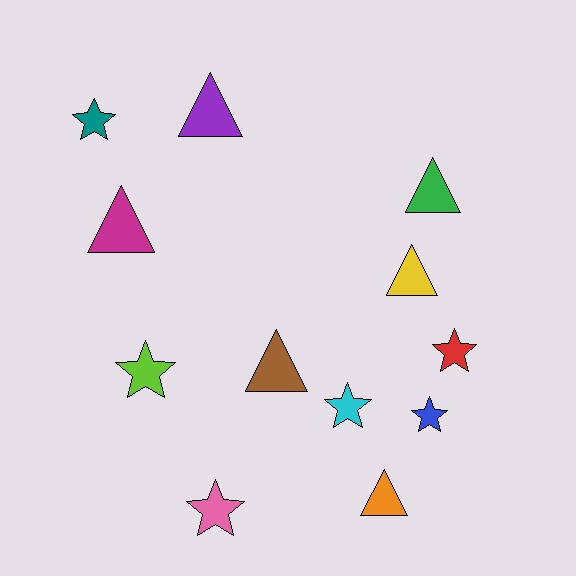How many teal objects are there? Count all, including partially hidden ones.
There is 1 teal object.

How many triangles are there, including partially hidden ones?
There are 6 triangles.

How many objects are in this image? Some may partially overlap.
There are 12 objects.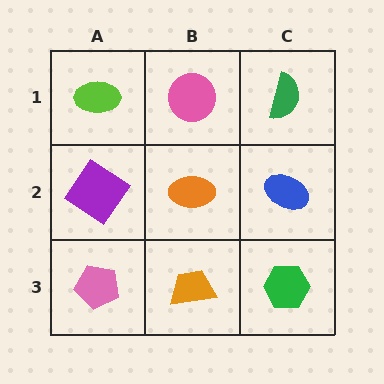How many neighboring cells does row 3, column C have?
2.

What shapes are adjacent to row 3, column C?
A blue ellipse (row 2, column C), an orange trapezoid (row 3, column B).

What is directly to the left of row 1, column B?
A lime ellipse.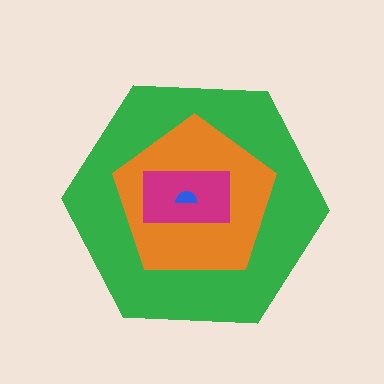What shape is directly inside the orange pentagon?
The magenta rectangle.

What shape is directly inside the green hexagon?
The orange pentagon.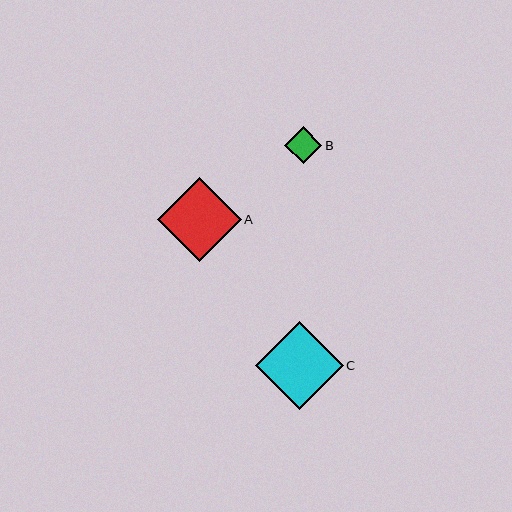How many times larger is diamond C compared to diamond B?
Diamond C is approximately 2.4 times the size of diamond B.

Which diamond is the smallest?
Diamond B is the smallest with a size of approximately 37 pixels.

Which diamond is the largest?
Diamond C is the largest with a size of approximately 88 pixels.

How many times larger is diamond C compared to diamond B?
Diamond C is approximately 2.4 times the size of diamond B.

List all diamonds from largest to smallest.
From largest to smallest: C, A, B.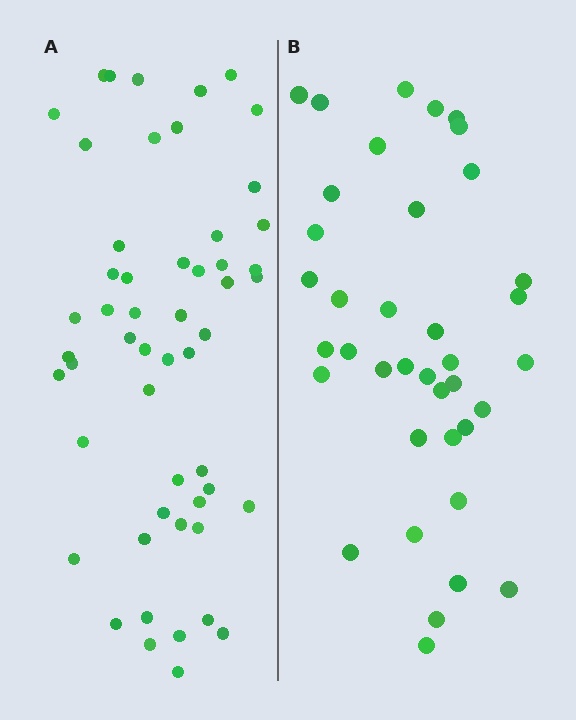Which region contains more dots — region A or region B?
Region A (the left region) has more dots.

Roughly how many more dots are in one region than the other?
Region A has approximately 15 more dots than region B.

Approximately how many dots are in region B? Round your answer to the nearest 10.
About 40 dots. (The exact count is 38, which rounds to 40.)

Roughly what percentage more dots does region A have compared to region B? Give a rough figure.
About 40% more.